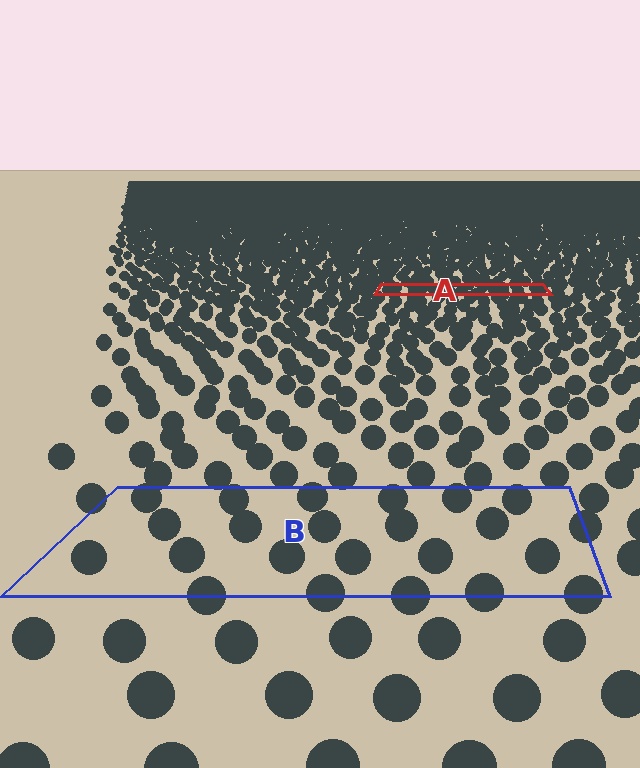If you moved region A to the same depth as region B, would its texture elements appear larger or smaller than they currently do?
They would appear larger. At a closer depth, the same texture elements are projected at a bigger on-screen size.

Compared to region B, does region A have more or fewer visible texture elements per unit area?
Region A has more texture elements per unit area — they are packed more densely because it is farther away.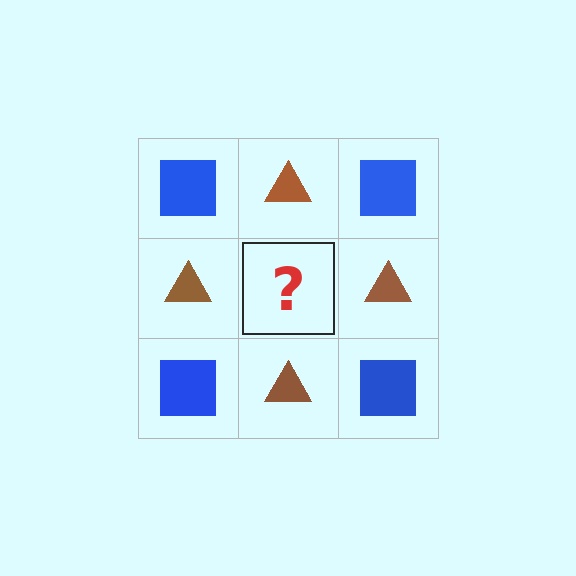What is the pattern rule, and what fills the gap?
The rule is that it alternates blue square and brown triangle in a checkerboard pattern. The gap should be filled with a blue square.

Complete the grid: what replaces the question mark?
The question mark should be replaced with a blue square.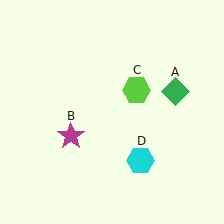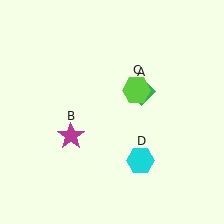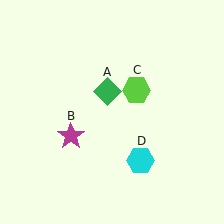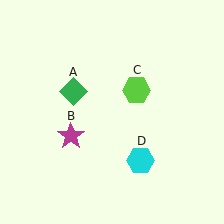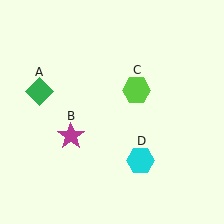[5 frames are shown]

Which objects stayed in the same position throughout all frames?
Magenta star (object B) and lime hexagon (object C) and cyan hexagon (object D) remained stationary.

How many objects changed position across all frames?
1 object changed position: green diamond (object A).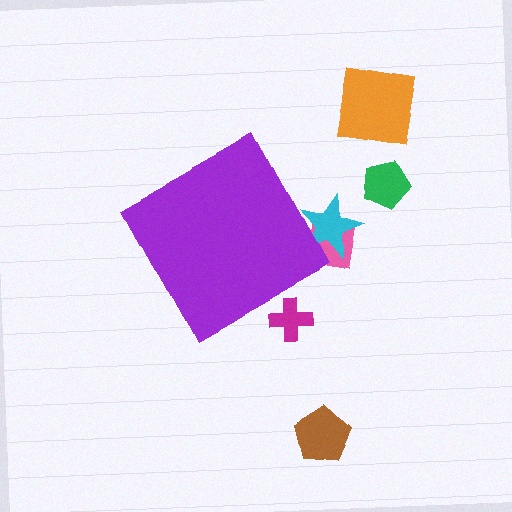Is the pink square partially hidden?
Yes, the pink square is partially hidden behind the purple diamond.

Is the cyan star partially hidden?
Yes, the cyan star is partially hidden behind the purple diamond.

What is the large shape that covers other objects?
A purple diamond.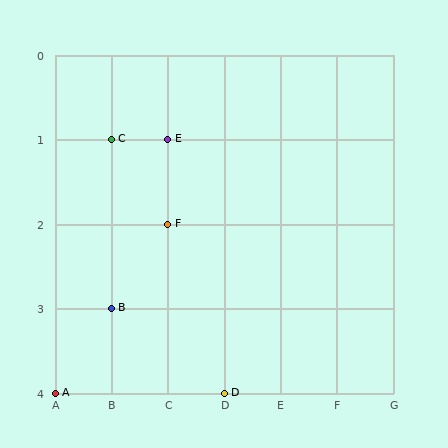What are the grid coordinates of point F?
Point F is at grid coordinates (C, 2).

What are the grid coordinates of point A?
Point A is at grid coordinates (A, 4).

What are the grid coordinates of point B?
Point B is at grid coordinates (B, 3).